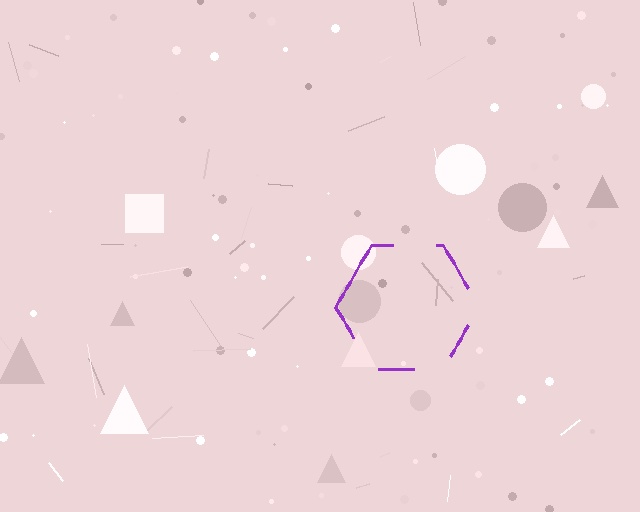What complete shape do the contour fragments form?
The contour fragments form a hexagon.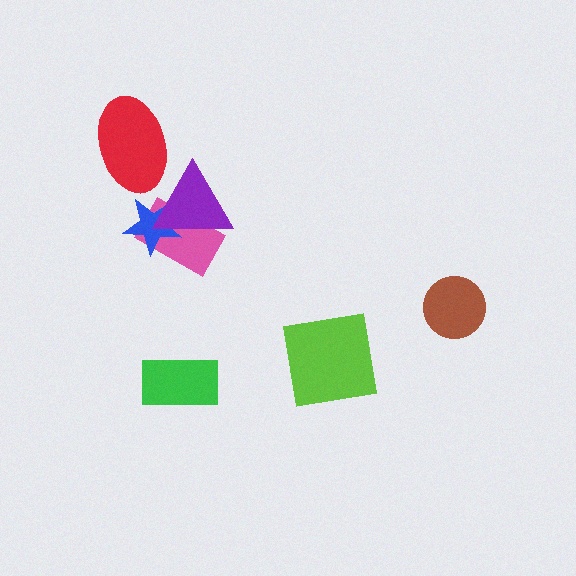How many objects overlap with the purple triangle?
3 objects overlap with the purple triangle.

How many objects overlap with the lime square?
0 objects overlap with the lime square.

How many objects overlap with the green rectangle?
0 objects overlap with the green rectangle.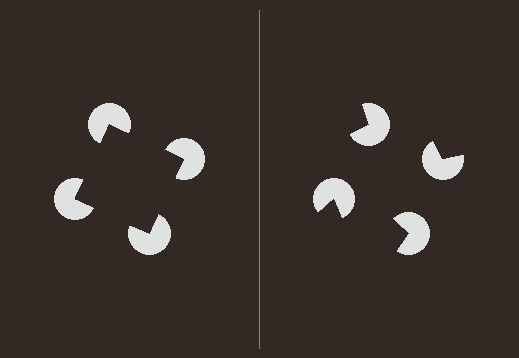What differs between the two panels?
The pac-man discs are positioned identically on both sides; only the wedge orientations differ. On the left they align to a square; on the right they are misaligned.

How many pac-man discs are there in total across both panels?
8 — 4 on each side.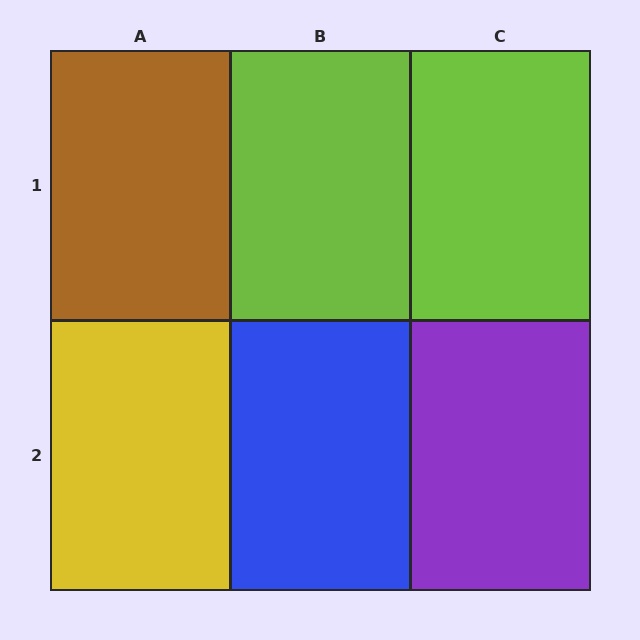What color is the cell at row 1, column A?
Brown.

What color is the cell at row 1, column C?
Lime.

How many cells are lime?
2 cells are lime.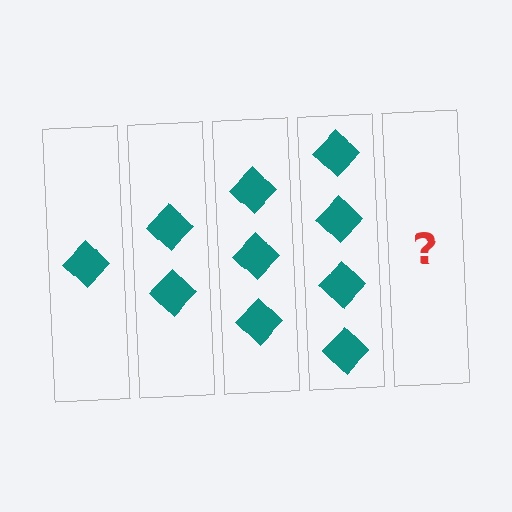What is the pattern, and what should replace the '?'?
The pattern is that each step adds one more diamond. The '?' should be 5 diamonds.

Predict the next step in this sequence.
The next step is 5 diamonds.